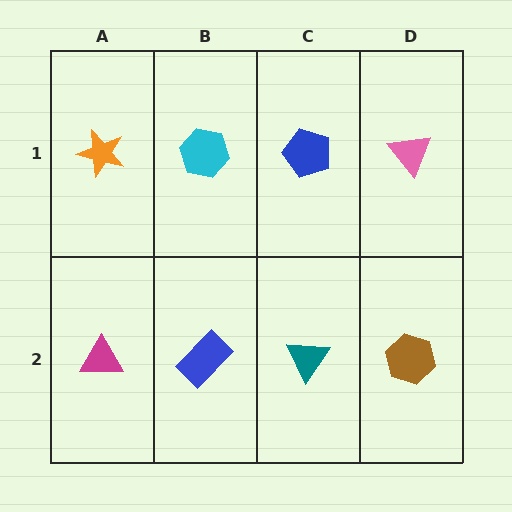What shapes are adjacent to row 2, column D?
A pink triangle (row 1, column D), a teal triangle (row 2, column C).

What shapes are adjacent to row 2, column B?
A cyan hexagon (row 1, column B), a magenta triangle (row 2, column A), a teal triangle (row 2, column C).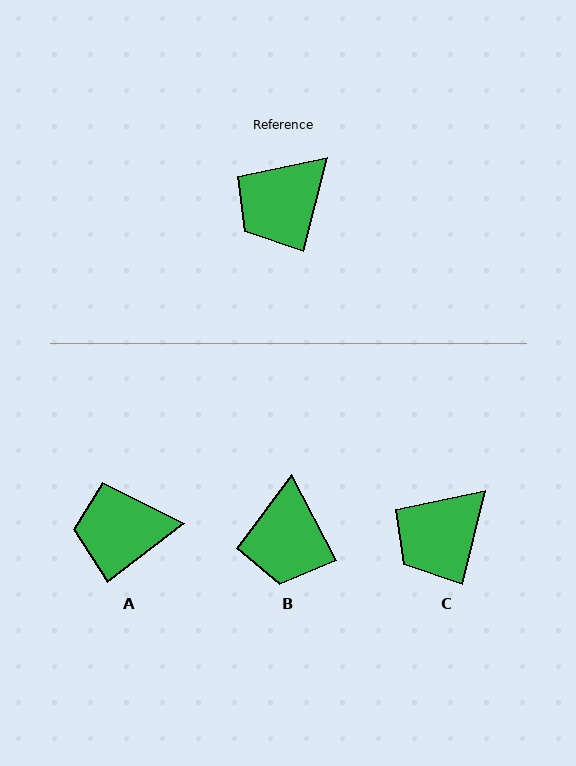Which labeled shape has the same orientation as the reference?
C.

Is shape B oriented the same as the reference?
No, it is off by about 42 degrees.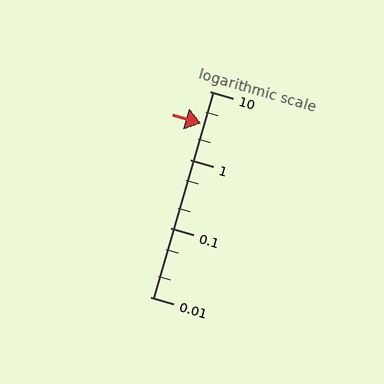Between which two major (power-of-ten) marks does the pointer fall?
The pointer is between 1 and 10.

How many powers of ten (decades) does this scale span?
The scale spans 3 decades, from 0.01 to 10.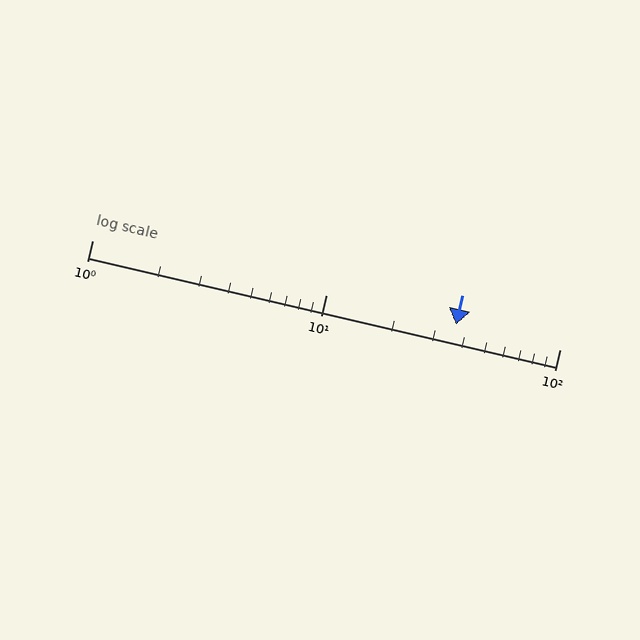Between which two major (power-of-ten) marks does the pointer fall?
The pointer is between 10 and 100.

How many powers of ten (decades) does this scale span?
The scale spans 2 decades, from 1 to 100.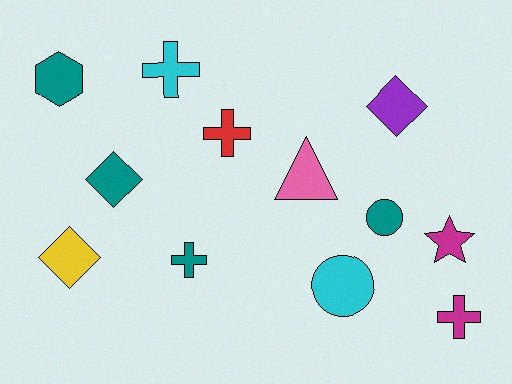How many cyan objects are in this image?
There are 2 cyan objects.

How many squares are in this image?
There are no squares.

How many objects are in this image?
There are 12 objects.